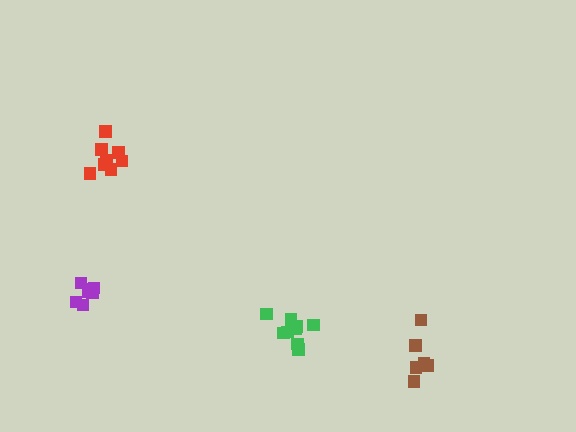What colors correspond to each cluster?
The clusters are colored: red, brown, purple, green.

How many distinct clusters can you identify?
There are 4 distinct clusters.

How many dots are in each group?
Group 1: 8 dots, Group 2: 6 dots, Group 3: 7 dots, Group 4: 9 dots (30 total).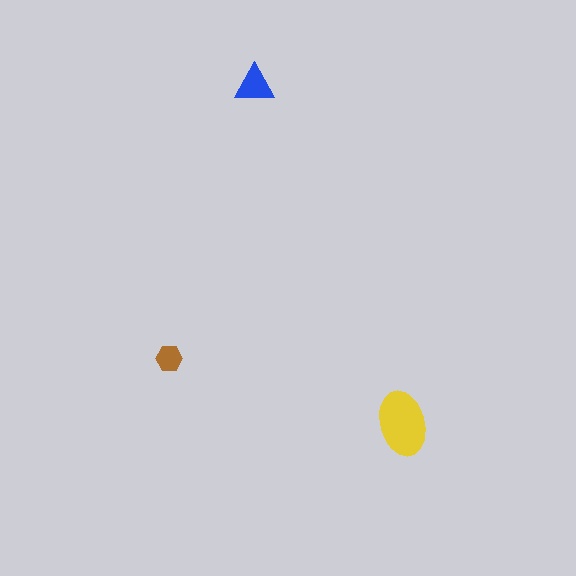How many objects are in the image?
There are 3 objects in the image.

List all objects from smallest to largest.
The brown hexagon, the blue triangle, the yellow ellipse.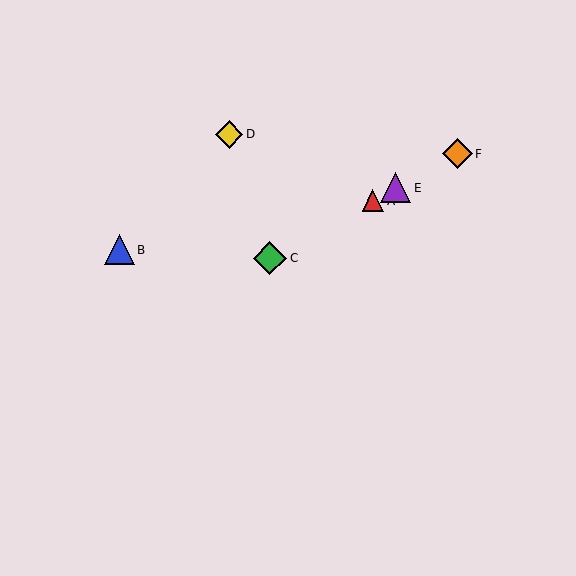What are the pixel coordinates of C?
Object C is at (270, 258).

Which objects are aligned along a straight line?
Objects A, C, E, F are aligned along a straight line.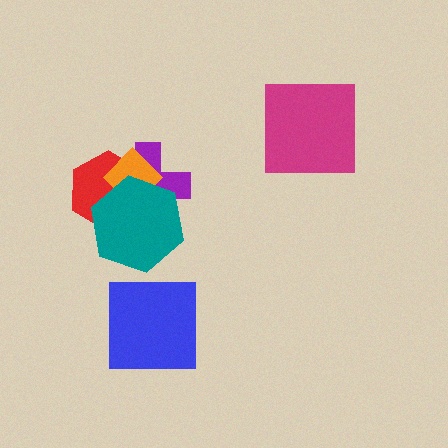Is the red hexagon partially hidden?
Yes, it is partially covered by another shape.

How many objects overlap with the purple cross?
3 objects overlap with the purple cross.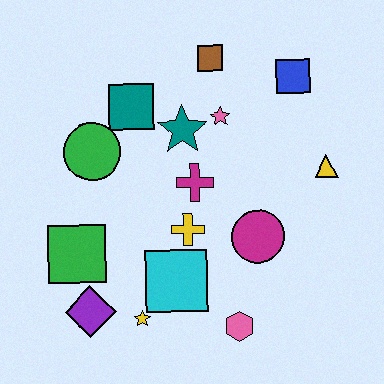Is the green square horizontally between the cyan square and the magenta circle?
No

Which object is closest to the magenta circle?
The yellow cross is closest to the magenta circle.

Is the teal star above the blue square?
No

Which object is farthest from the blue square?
The purple diamond is farthest from the blue square.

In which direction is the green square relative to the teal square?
The green square is below the teal square.